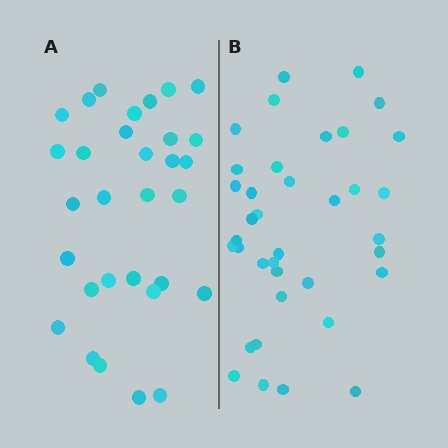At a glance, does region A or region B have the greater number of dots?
Region B (the right region) has more dots.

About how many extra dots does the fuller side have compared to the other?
Region B has about 6 more dots than region A.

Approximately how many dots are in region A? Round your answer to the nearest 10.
About 30 dots. (The exact count is 31, which rounds to 30.)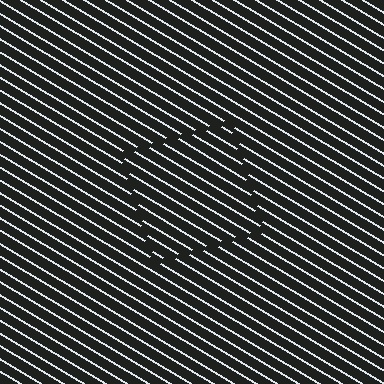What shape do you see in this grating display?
An illusory square. The interior of the shape contains the same grating, shifted by half a period — the contour is defined by the phase discontinuity where line-ends from the inner and outer gratings abut.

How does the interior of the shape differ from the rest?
The interior of the shape contains the same grating, shifted by half a period — the contour is defined by the phase discontinuity where line-ends from the inner and outer gratings abut.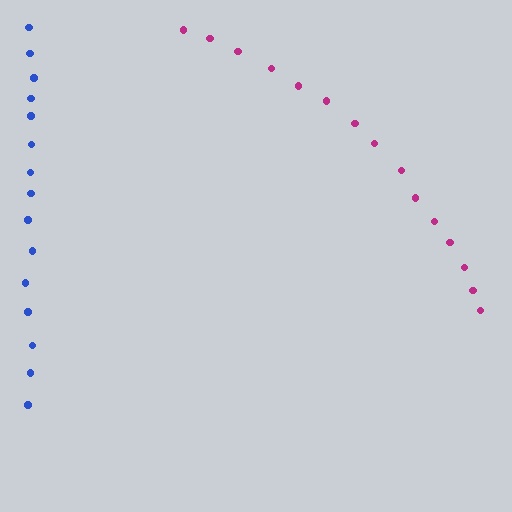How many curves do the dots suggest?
There are 2 distinct paths.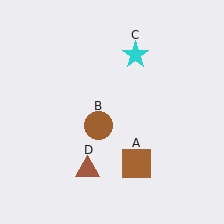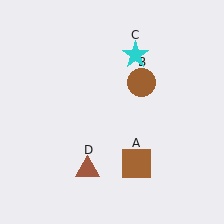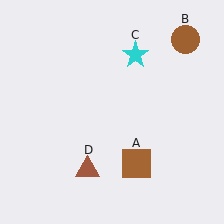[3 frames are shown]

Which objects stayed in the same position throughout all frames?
Brown square (object A) and cyan star (object C) and brown triangle (object D) remained stationary.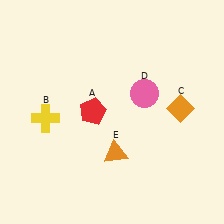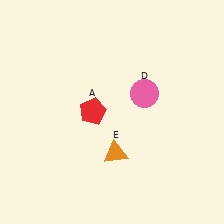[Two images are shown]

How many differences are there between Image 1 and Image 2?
There are 2 differences between the two images.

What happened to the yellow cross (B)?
The yellow cross (B) was removed in Image 2. It was in the bottom-left area of Image 1.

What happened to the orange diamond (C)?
The orange diamond (C) was removed in Image 2. It was in the top-right area of Image 1.